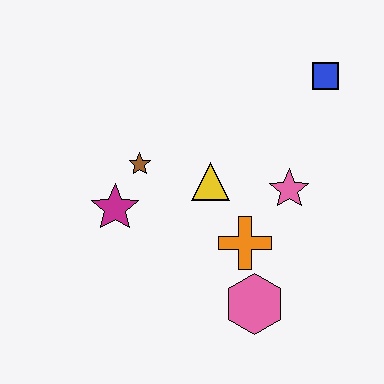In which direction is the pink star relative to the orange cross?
The pink star is above the orange cross.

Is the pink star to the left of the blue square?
Yes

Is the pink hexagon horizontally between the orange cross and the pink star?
Yes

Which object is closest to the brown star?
The magenta star is closest to the brown star.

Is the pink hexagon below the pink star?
Yes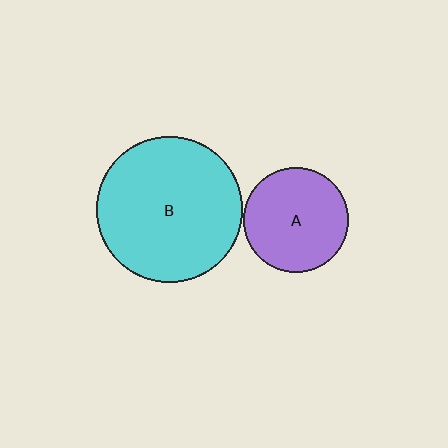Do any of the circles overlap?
No, none of the circles overlap.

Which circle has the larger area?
Circle B (cyan).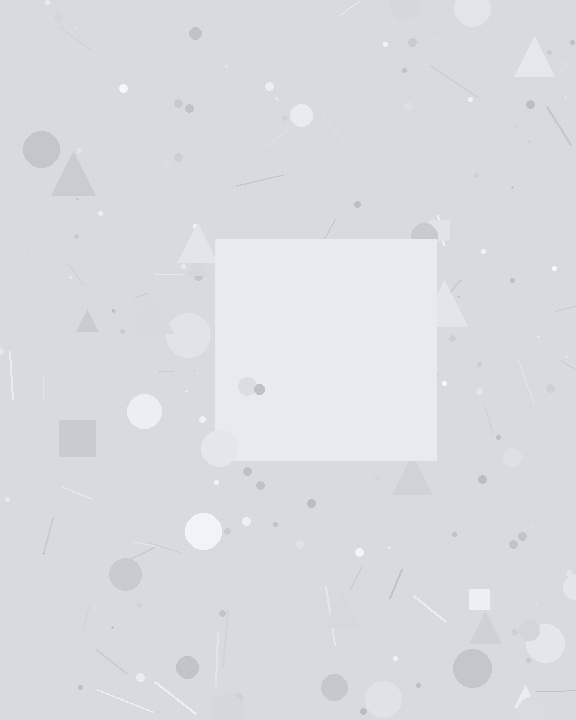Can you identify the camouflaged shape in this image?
The camouflaged shape is a square.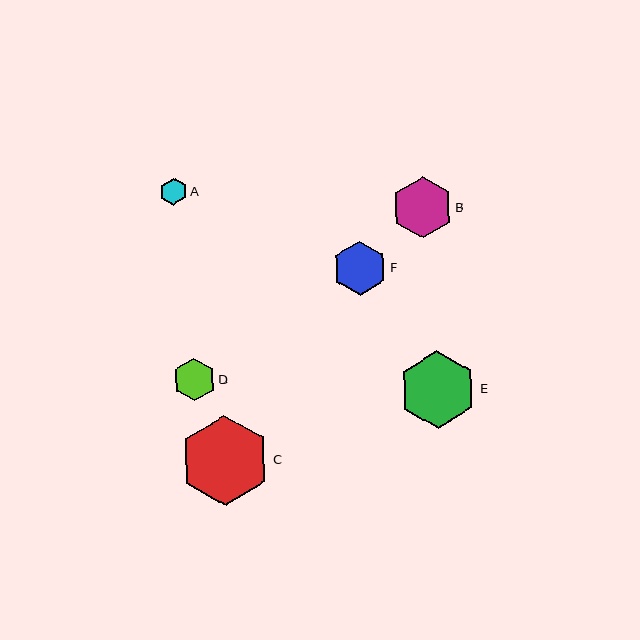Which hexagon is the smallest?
Hexagon A is the smallest with a size of approximately 28 pixels.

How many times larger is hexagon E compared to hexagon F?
Hexagon E is approximately 1.4 times the size of hexagon F.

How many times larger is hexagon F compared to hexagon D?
Hexagon F is approximately 1.3 times the size of hexagon D.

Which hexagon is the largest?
Hexagon C is the largest with a size of approximately 90 pixels.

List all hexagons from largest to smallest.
From largest to smallest: C, E, B, F, D, A.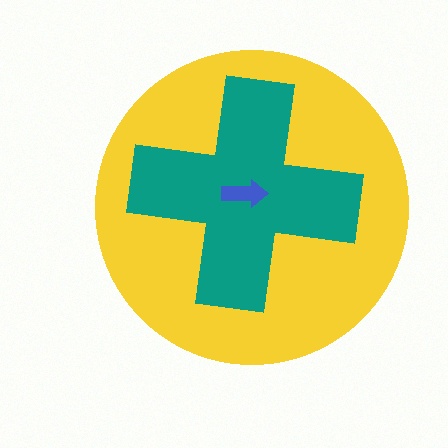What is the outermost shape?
The yellow circle.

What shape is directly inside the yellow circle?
The teal cross.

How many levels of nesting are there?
3.